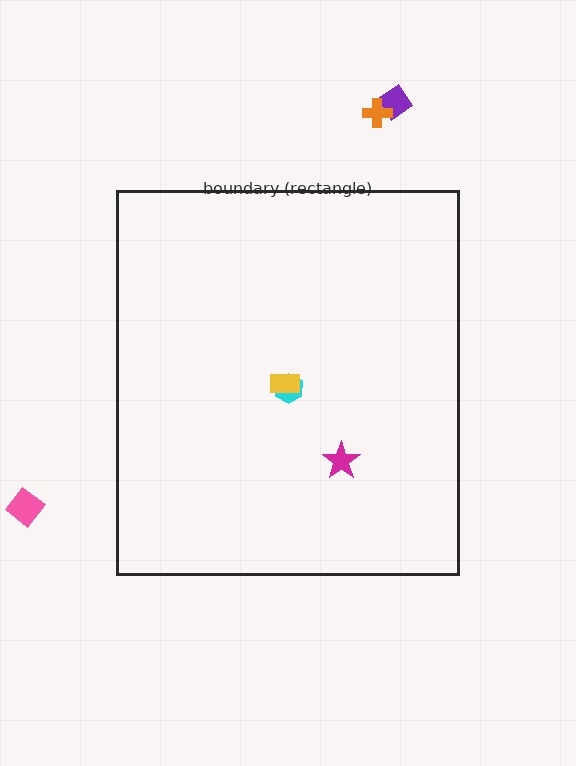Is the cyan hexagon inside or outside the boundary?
Inside.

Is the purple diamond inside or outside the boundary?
Outside.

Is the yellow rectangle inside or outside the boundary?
Inside.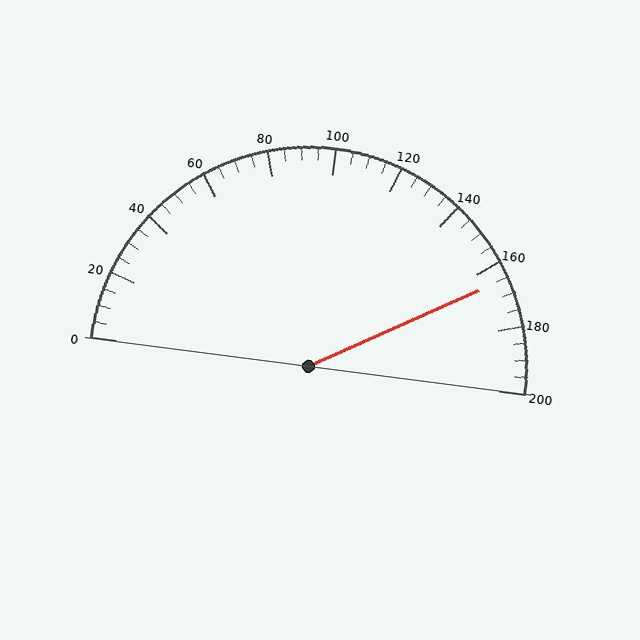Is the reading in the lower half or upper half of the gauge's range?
The reading is in the upper half of the range (0 to 200).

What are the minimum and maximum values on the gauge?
The gauge ranges from 0 to 200.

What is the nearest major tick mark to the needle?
The nearest major tick mark is 160.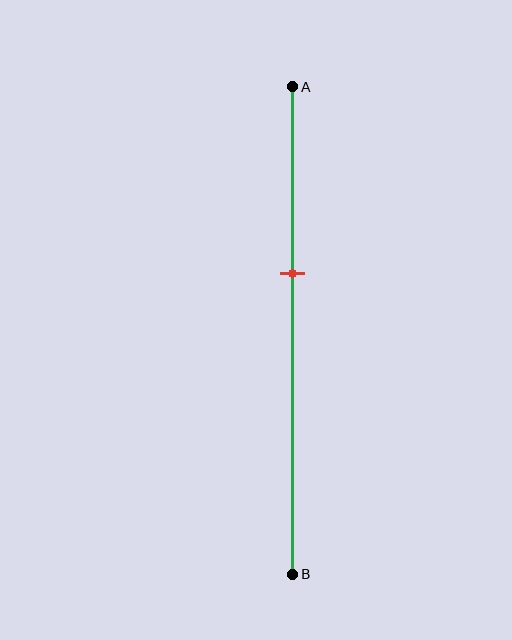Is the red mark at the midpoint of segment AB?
No, the mark is at about 40% from A, not at the 50% midpoint.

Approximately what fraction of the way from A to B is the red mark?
The red mark is approximately 40% of the way from A to B.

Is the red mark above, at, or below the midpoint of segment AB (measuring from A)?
The red mark is above the midpoint of segment AB.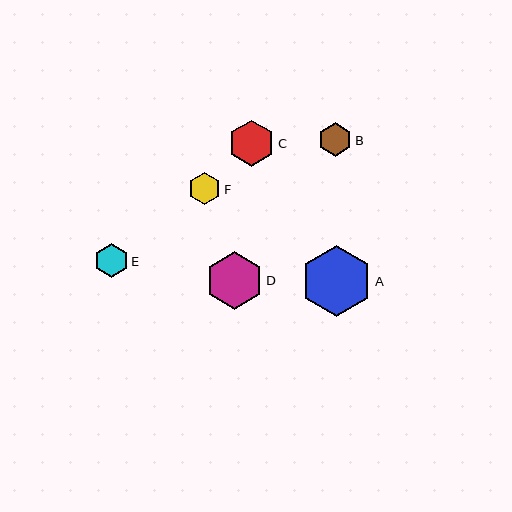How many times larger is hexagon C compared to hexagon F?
Hexagon C is approximately 1.4 times the size of hexagon F.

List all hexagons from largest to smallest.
From largest to smallest: A, D, C, E, B, F.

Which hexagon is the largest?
Hexagon A is the largest with a size of approximately 72 pixels.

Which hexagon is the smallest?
Hexagon F is the smallest with a size of approximately 32 pixels.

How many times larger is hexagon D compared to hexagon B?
Hexagon D is approximately 1.7 times the size of hexagon B.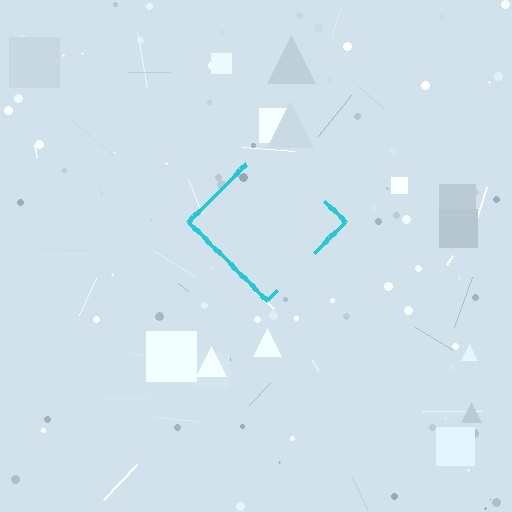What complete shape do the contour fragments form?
The contour fragments form a diamond.